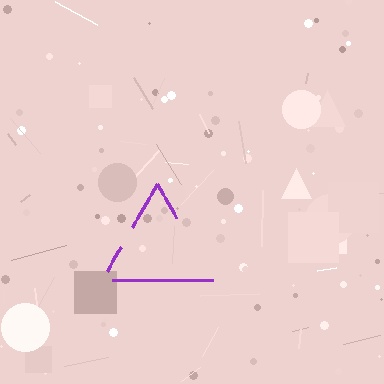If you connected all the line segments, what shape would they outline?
They would outline a triangle.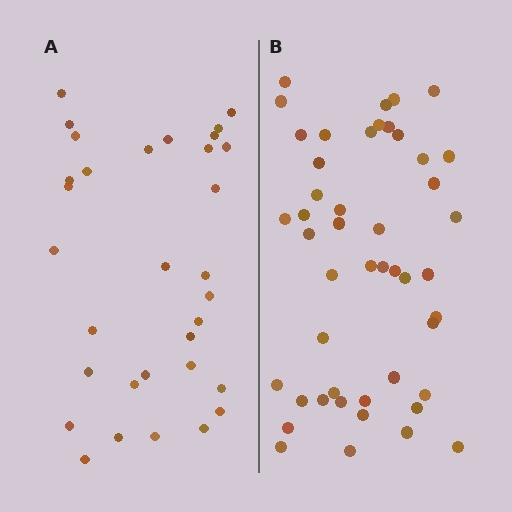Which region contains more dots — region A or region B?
Region B (the right region) has more dots.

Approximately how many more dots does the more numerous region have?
Region B has approximately 15 more dots than region A.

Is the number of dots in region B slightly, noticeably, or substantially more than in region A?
Region B has substantially more. The ratio is roughly 1.5 to 1.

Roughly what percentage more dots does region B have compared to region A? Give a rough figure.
About 45% more.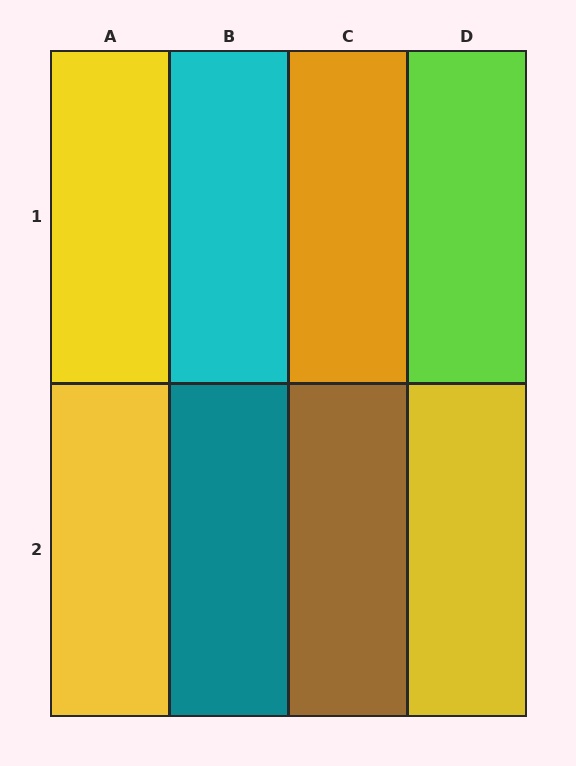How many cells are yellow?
3 cells are yellow.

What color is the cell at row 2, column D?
Yellow.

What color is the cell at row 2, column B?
Teal.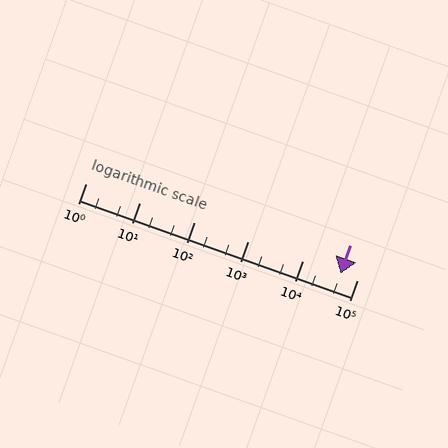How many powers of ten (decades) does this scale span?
The scale spans 5 decades, from 1 to 100000.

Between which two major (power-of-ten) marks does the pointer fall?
The pointer is between 10000 and 100000.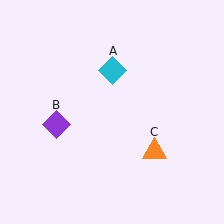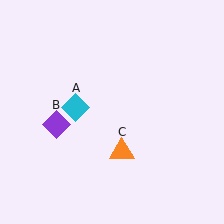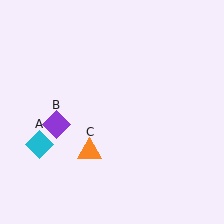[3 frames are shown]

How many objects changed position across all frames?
2 objects changed position: cyan diamond (object A), orange triangle (object C).